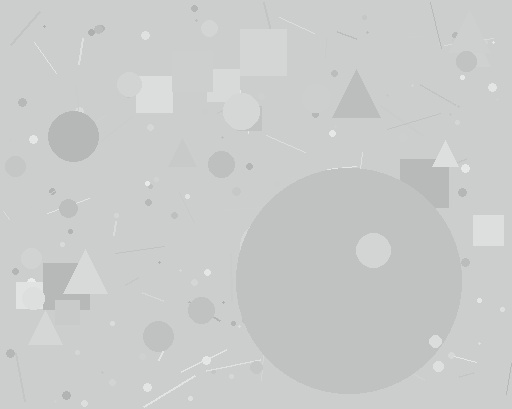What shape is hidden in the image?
A circle is hidden in the image.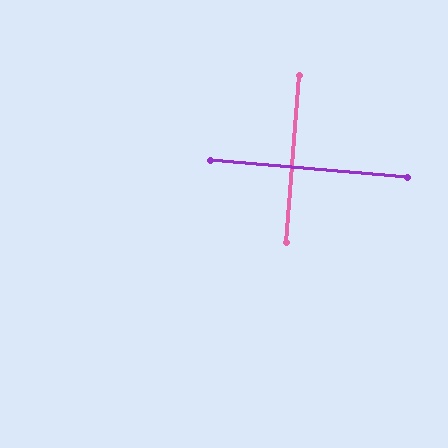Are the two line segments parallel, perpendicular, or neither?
Perpendicular — they meet at approximately 90°.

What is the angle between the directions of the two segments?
Approximately 90 degrees.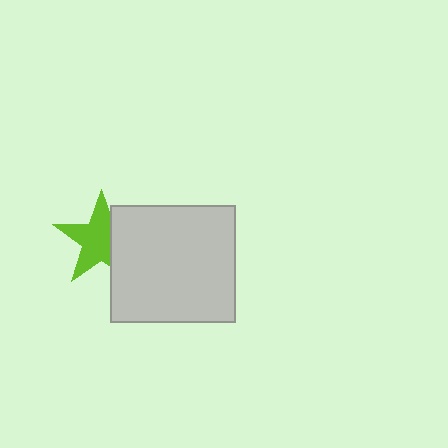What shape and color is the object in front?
The object in front is a light gray rectangle.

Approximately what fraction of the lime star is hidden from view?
Roughly 34% of the lime star is hidden behind the light gray rectangle.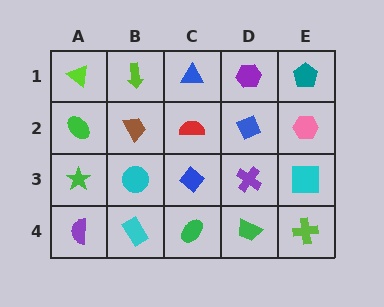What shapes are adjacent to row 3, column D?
A blue diamond (row 2, column D), a green trapezoid (row 4, column D), a blue diamond (row 3, column C), a cyan square (row 3, column E).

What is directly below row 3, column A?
A purple semicircle.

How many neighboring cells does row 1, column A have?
2.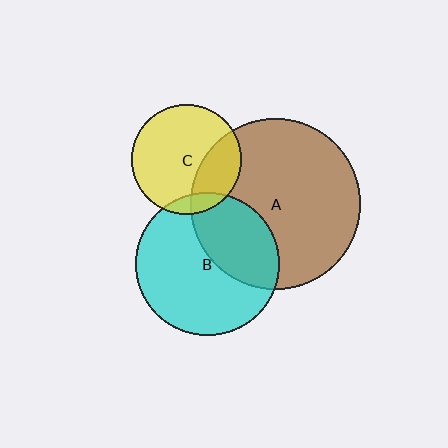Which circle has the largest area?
Circle A (brown).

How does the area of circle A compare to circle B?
Approximately 1.4 times.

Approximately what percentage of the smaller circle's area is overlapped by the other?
Approximately 10%.